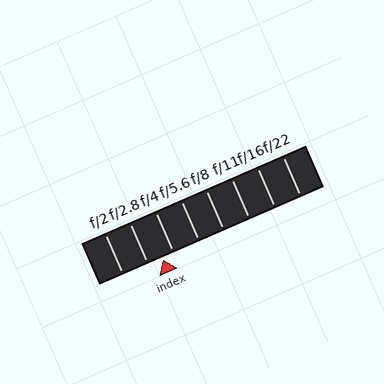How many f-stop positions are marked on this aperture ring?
There are 8 f-stop positions marked.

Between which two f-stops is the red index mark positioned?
The index mark is between f/2.8 and f/4.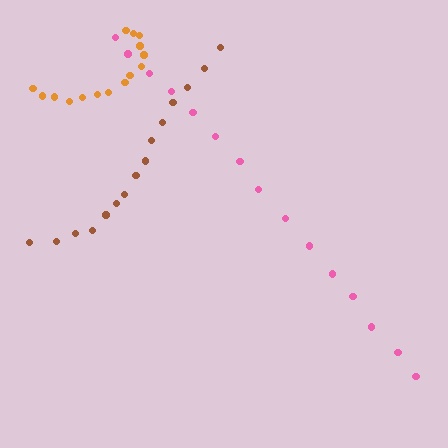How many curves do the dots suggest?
There are 3 distinct paths.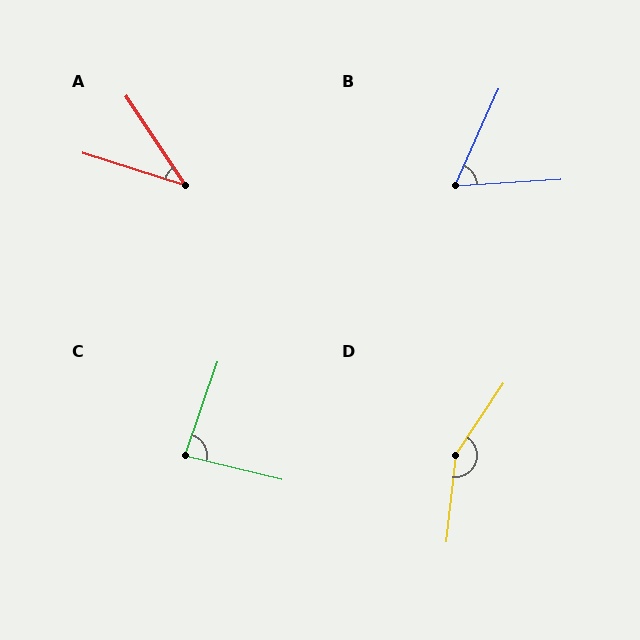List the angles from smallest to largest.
A (39°), B (62°), C (84°), D (153°).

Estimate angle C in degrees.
Approximately 84 degrees.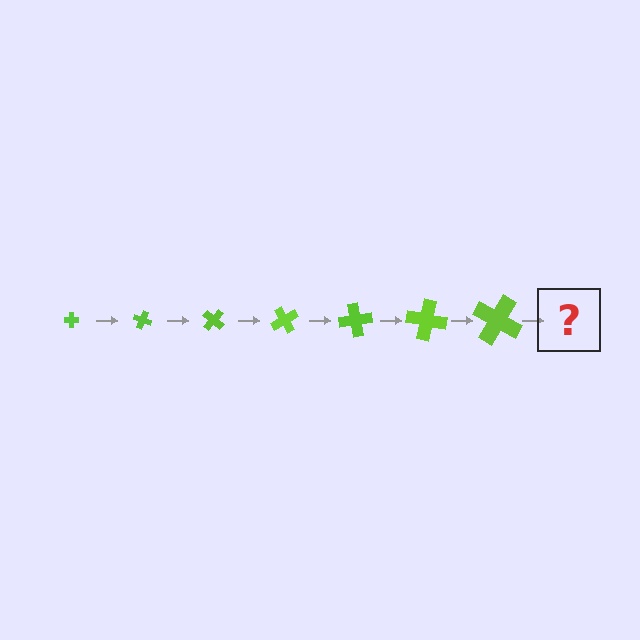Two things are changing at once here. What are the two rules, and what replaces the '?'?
The two rules are that the cross grows larger each step and it rotates 20 degrees each step. The '?' should be a cross, larger than the previous one and rotated 140 degrees from the start.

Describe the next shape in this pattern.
It should be a cross, larger than the previous one and rotated 140 degrees from the start.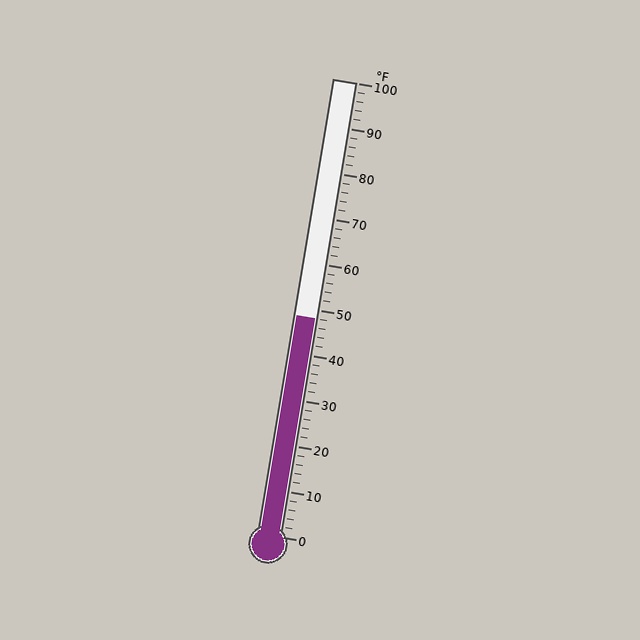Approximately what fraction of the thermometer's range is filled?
The thermometer is filled to approximately 50% of its range.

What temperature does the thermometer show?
The thermometer shows approximately 48°F.